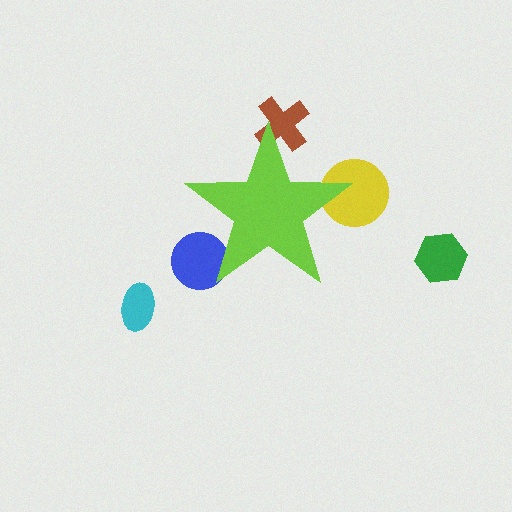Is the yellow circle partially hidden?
Yes, the yellow circle is partially hidden behind the lime star.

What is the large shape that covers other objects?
A lime star.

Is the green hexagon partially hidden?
No, the green hexagon is fully visible.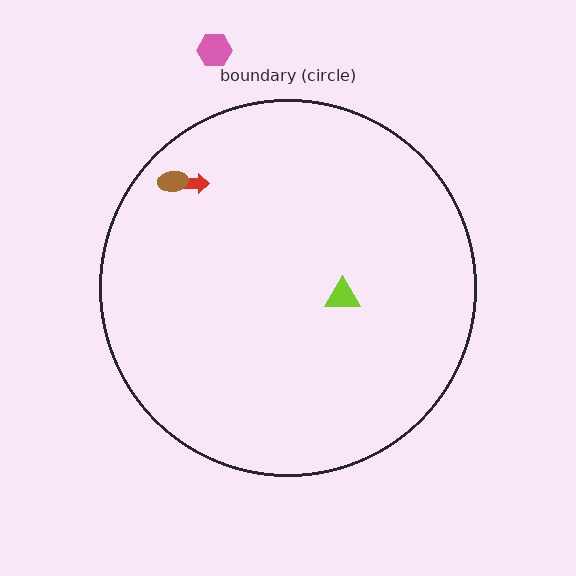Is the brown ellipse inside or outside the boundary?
Inside.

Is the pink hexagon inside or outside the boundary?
Outside.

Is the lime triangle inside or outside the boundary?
Inside.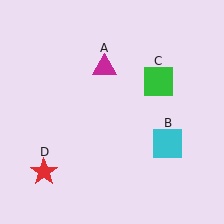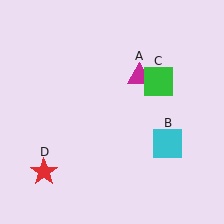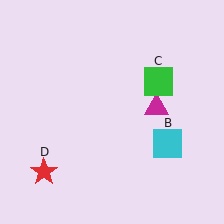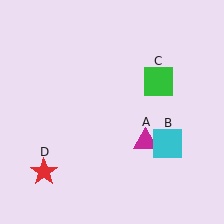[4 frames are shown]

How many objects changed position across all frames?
1 object changed position: magenta triangle (object A).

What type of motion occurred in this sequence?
The magenta triangle (object A) rotated clockwise around the center of the scene.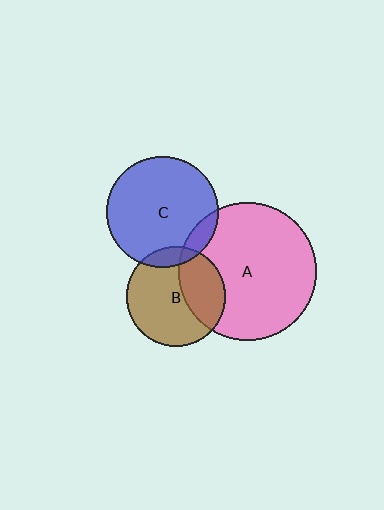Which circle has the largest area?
Circle A (pink).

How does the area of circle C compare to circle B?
Approximately 1.3 times.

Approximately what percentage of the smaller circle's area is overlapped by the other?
Approximately 10%.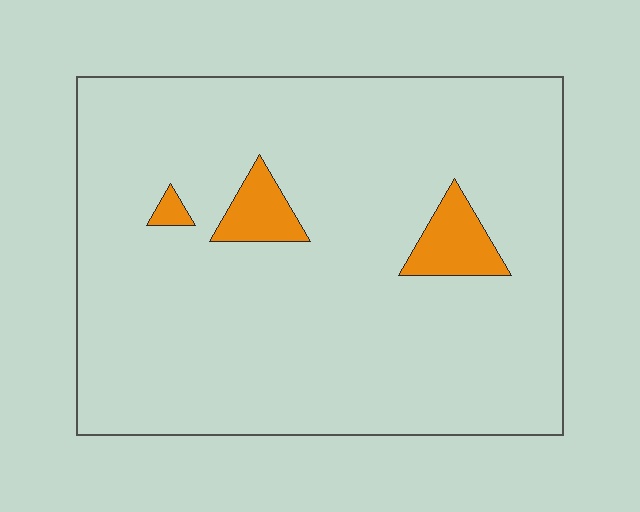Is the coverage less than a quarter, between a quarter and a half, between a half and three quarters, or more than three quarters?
Less than a quarter.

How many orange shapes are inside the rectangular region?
3.